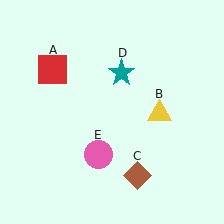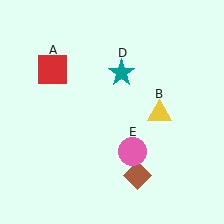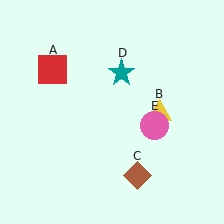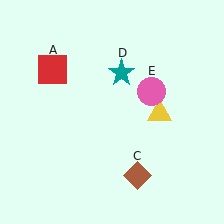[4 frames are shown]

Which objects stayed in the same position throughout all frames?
Red square (object A) and yellow triangle (object B) and brown diamond (object C) and teal star (object D) remained stationary.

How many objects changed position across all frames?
1 object changed position: pink circle (object E).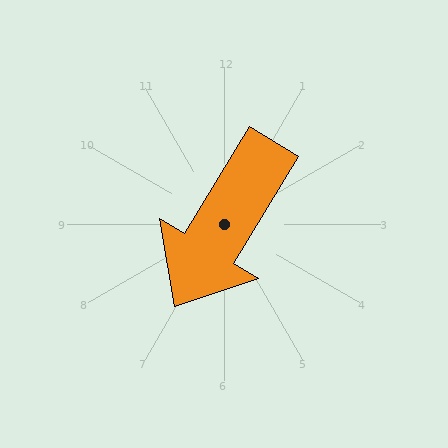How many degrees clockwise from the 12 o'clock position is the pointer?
Approximately 211 degrees.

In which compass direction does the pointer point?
Southwest.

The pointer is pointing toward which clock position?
Roughly 7 o'clock.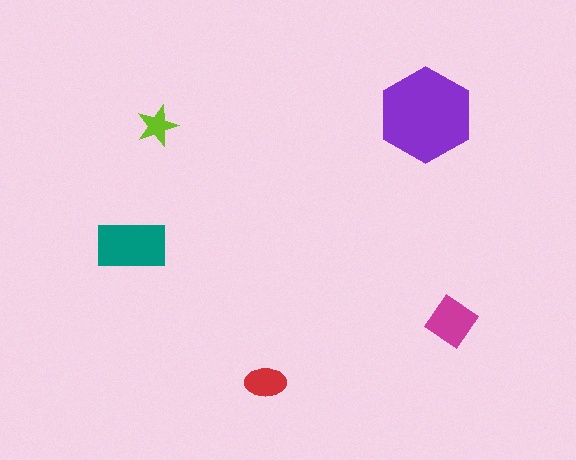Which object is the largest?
The purple hexagon.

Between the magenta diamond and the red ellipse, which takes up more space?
The magenta diamond.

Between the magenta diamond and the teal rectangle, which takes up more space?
The teal rectangle.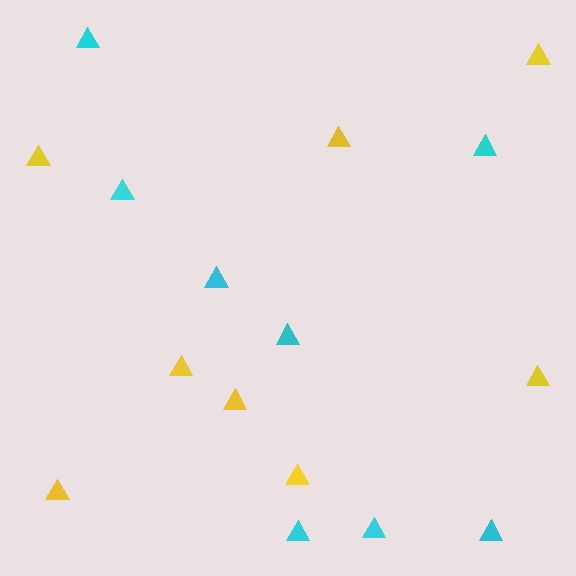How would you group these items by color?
There are 2 groups: one group of cyan triangles (8) and one group of yellow triangles (8).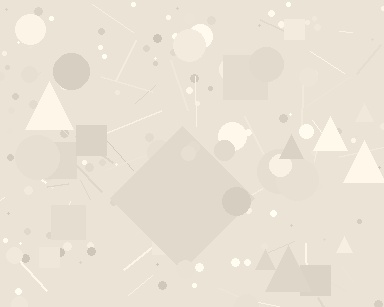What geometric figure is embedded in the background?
A diamond is embedded in the background.